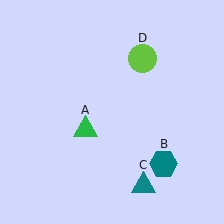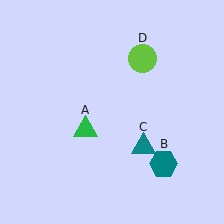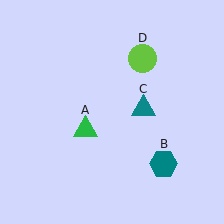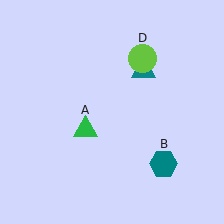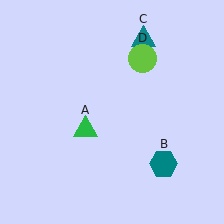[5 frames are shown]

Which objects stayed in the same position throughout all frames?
Green triangle (object A) and teal hexagon (object B) and lime circle (object D) remained stationary.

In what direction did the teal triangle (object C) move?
The teal triangle (object C) moved up.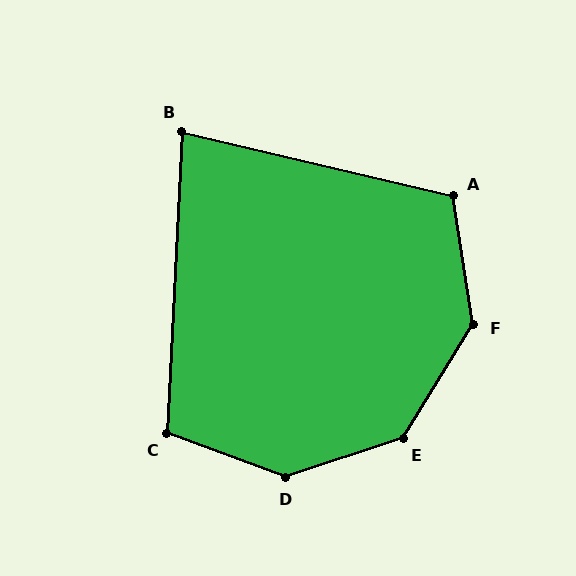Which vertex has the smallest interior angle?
B, at approximately 79 degrees.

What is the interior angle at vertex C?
Approximately 107 degrees (obtuse).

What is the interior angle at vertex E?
Approximately 140 degrees (obtuse).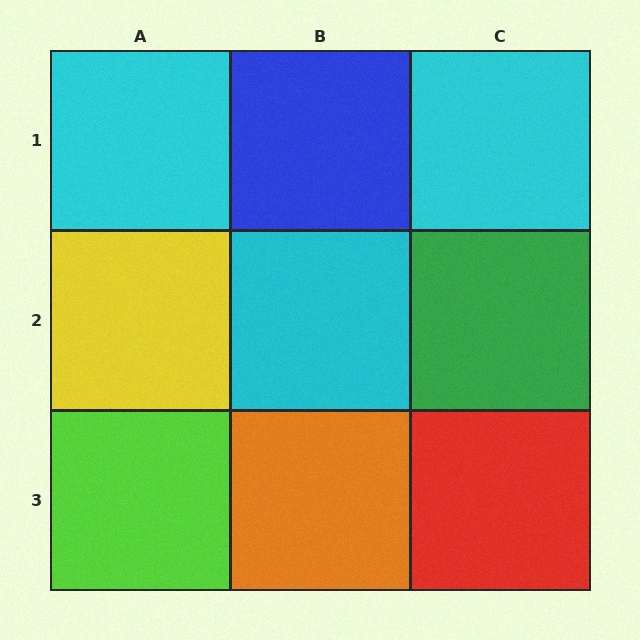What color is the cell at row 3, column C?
Red.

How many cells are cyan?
3 cells are cyan.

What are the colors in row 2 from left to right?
Yellow, cyan, green.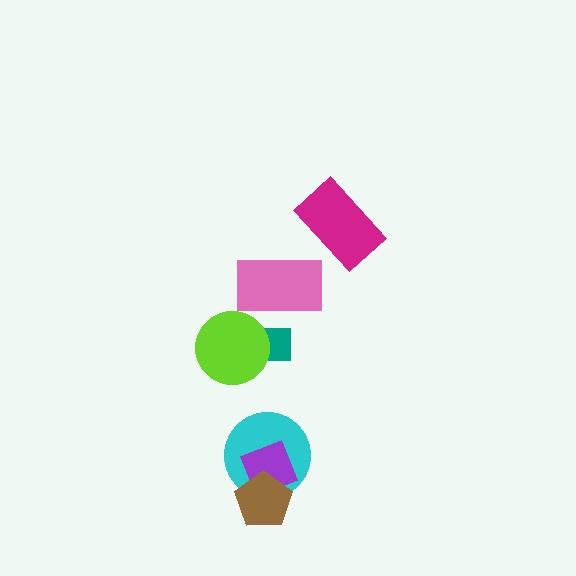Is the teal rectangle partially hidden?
Yes, it is partially covered by another shape.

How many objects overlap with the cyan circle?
2 objects overlap with the cyan circle.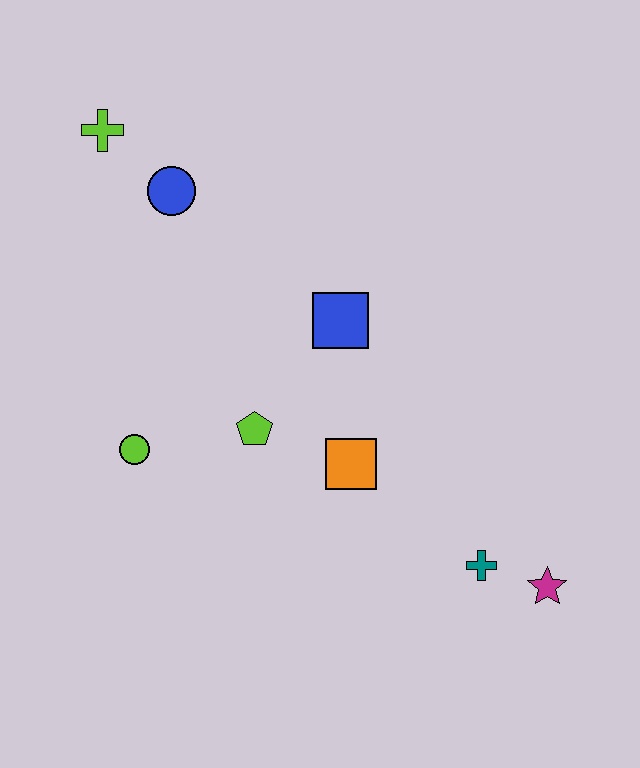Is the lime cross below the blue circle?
No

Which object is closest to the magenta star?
The teal cross is closest to the magenta star.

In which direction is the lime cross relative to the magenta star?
The lime cross is above the magenta star.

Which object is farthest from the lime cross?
The magenta star is farthest from the lime cross.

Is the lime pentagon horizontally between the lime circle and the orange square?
Yes